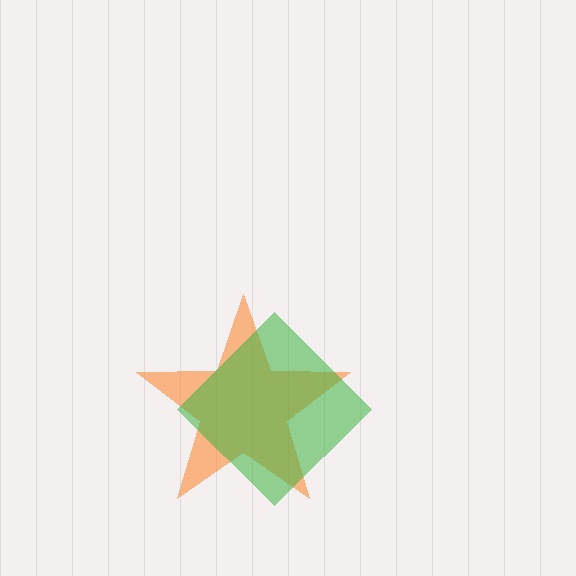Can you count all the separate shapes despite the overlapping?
Yes, there are 2 separate shapes.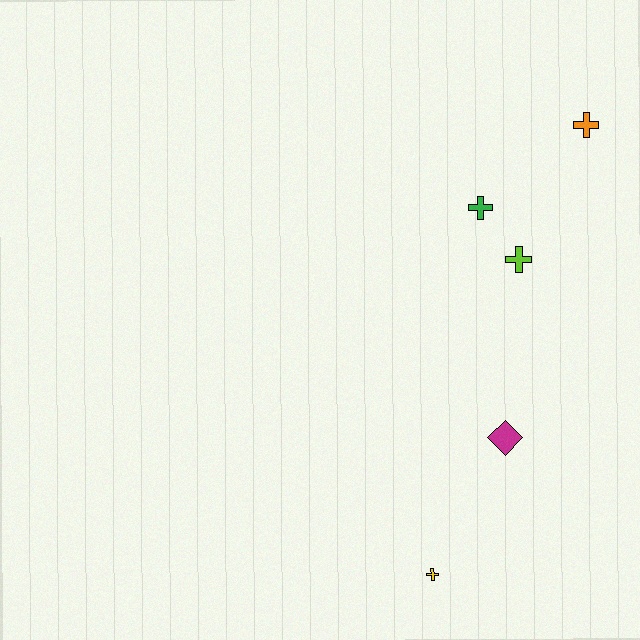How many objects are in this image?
There are 5 objects.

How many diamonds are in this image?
There is 1 diamond.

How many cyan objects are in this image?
There are no cyan objects.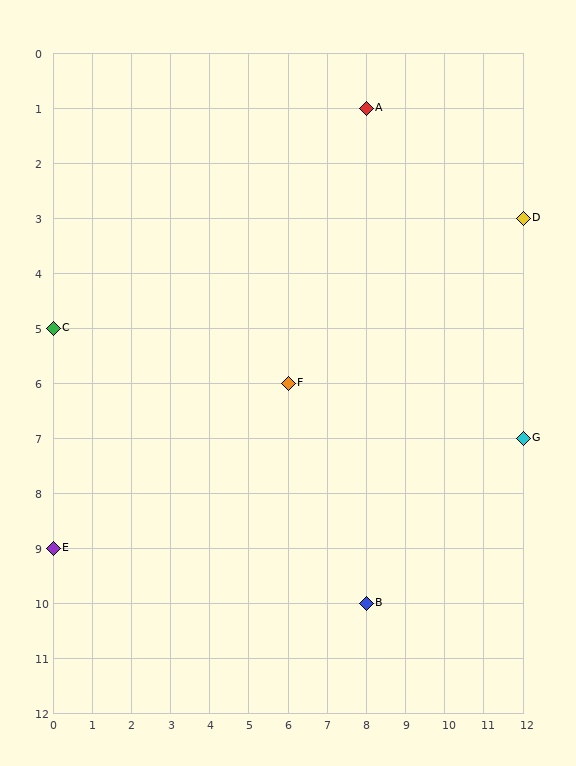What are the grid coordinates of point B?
Point B is at grid coordinates (8, 10).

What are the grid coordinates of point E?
Point E is at grid coordinates (0, 9).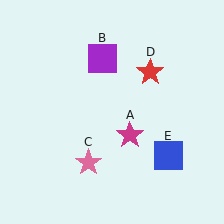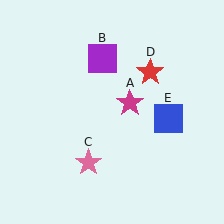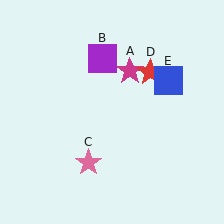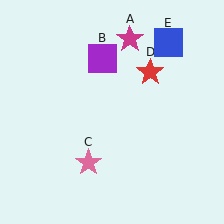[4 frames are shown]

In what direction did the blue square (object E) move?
The blue square (object E) moved up.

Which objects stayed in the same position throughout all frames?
Purple square (object B) and pink star (object C) and red star (object D) remained stationary.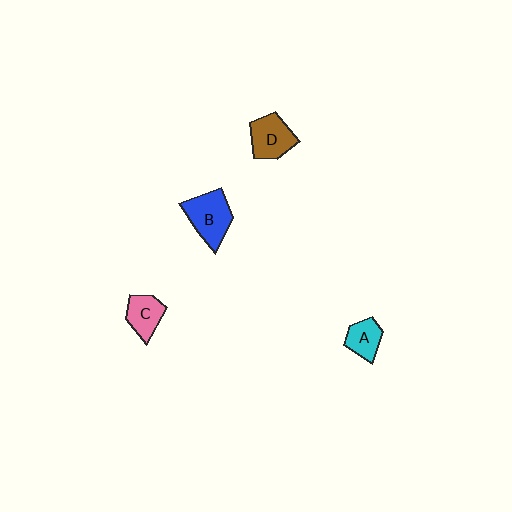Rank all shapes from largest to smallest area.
From largest to smallest: B (blue), D (brown), C (pink), A (cyan).